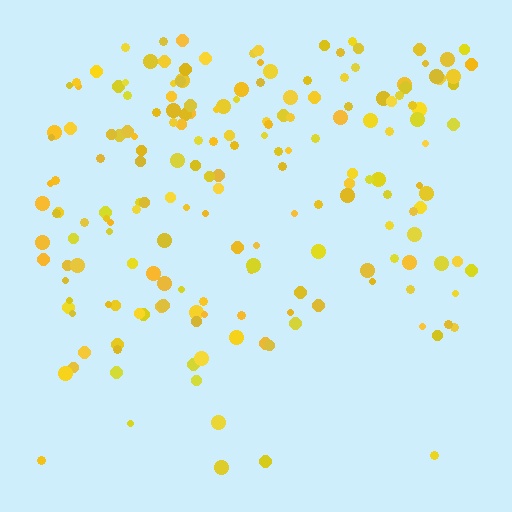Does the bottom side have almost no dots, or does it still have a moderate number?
Still a moderate number, just noticeably fewer than the top.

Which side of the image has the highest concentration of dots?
The top.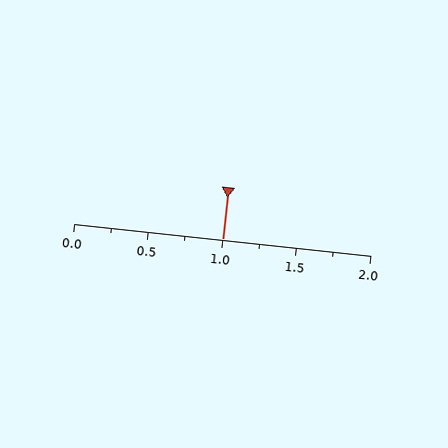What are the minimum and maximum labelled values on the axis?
The axis runs from 0.0 to 2.0.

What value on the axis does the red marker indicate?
The marker indicates approximately 1.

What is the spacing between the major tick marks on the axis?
The major ticks are spaced 0.5 apart.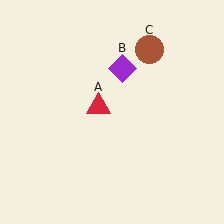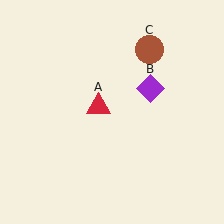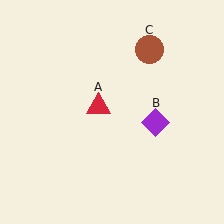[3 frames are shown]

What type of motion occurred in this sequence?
The purple diamond (object B) rotated clockwise around the center of the scene.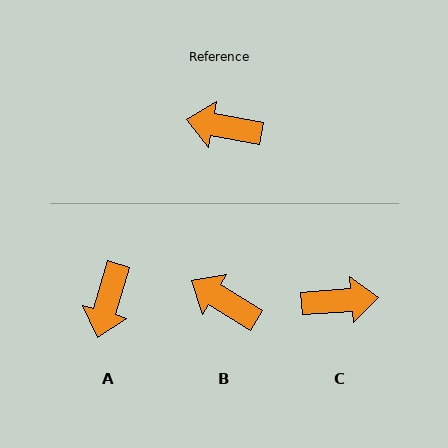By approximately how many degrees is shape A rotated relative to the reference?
Approximately 84 degrees counter-clockwise.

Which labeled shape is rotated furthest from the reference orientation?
C, about 165 degrees away.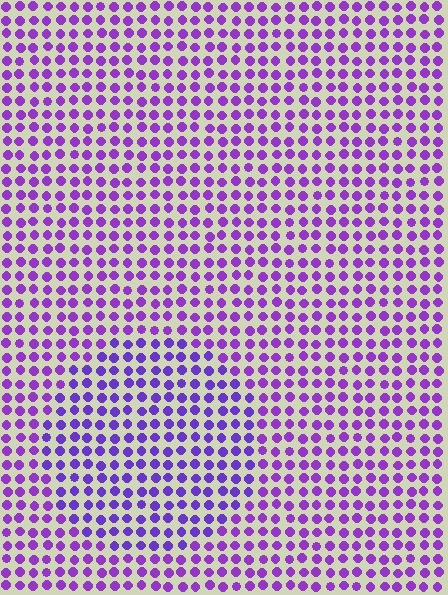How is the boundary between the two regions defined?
The boundary is defined purely by a slight shift in hue (about 19 degrees). Spacing, size, and orientation are identical on both sides.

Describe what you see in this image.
The image is filled with small purple elements in a uniform arrangement. A circle-shaped region is visible where the elements are tinted to a slightly different hue, forming a subtle color boundary.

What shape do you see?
I see a circle.